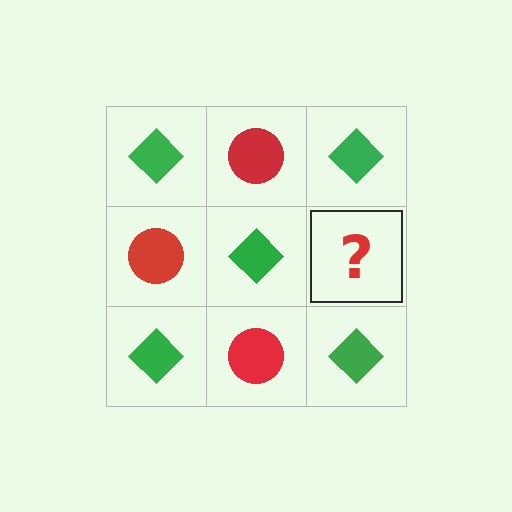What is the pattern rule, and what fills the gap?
The rule is that it alternates green diamond and red circle in a checkerboard pattern. The gap should be filled with a red circle.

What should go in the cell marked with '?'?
The missing cell should contain a red circle.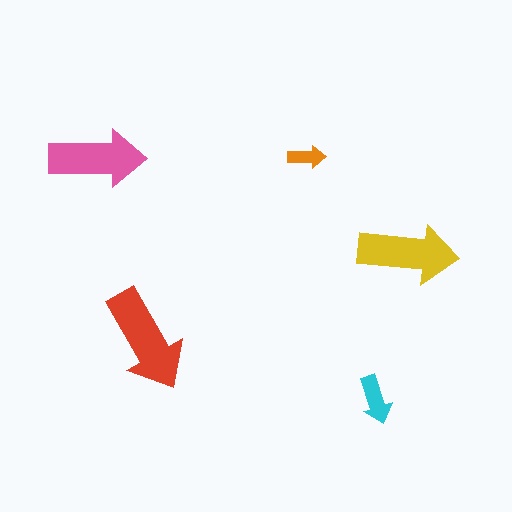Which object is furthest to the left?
The pink arrow is leftmost.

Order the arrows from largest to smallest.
the red one, the yellow one, the pink one, the cyan one, the orange one.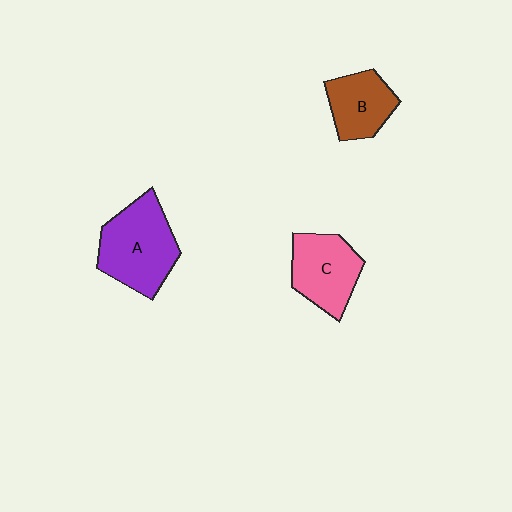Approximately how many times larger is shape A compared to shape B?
Approximately 1.6 times.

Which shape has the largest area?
Shape A (purple).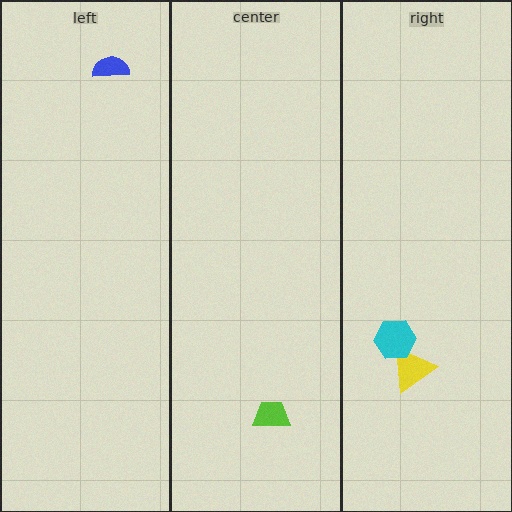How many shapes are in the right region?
2.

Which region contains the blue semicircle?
The left region.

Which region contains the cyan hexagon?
The right region.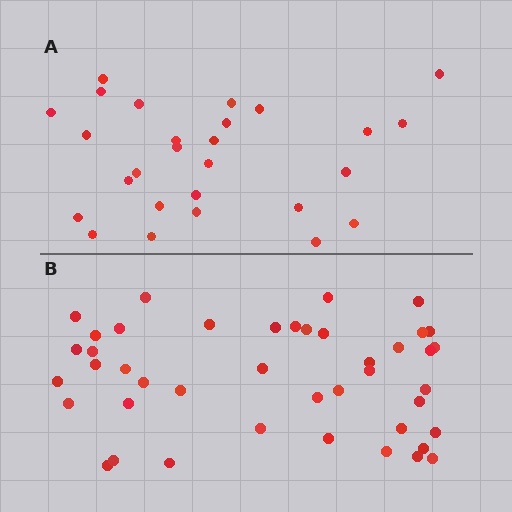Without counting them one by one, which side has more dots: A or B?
Region B (the bottom region) has more dots.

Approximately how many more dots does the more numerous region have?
Region B has approximately 15 more dots than region A.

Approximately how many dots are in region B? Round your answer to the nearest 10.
About 40 dots. (The exact count is 43, which rounds to 40.)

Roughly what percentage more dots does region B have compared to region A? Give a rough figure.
About 60% more.